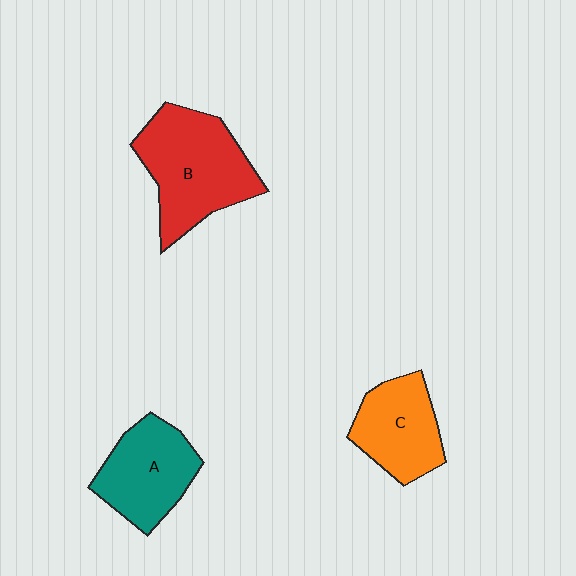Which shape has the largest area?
Shape B (red).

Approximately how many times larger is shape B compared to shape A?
Approximately 1.4 times.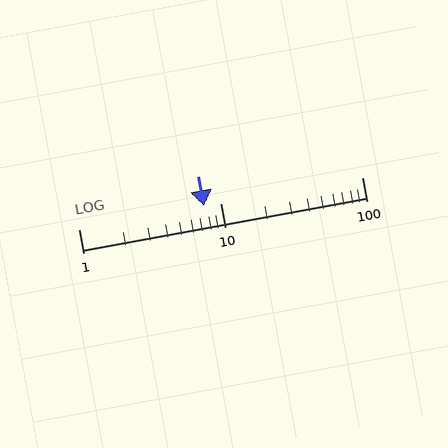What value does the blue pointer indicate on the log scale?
The pointer indicates approximately 7.7.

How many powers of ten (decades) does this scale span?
The scale spans 2 decades, from 1 to 100.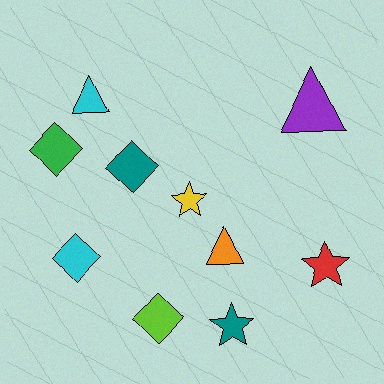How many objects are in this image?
There are 10 objects.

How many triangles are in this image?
There are 3 triangles.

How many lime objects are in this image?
There is 1 lime object.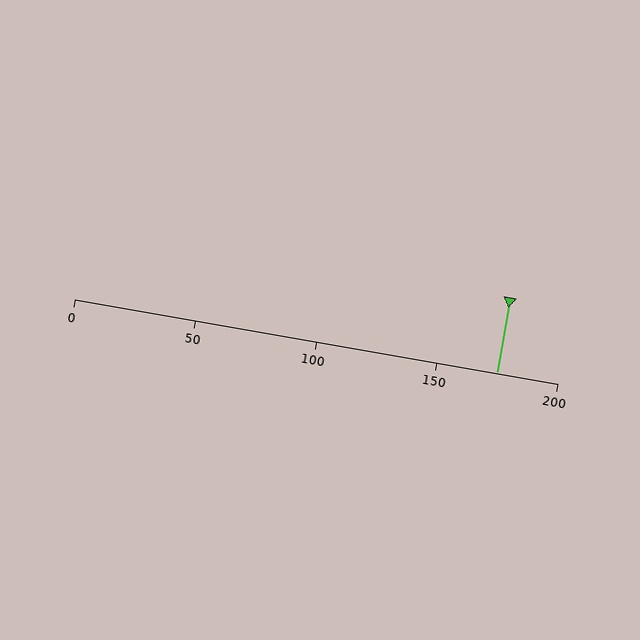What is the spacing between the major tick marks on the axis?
The major ticks are spaced 50 apart.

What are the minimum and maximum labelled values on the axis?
The axis runs from 0 to 200.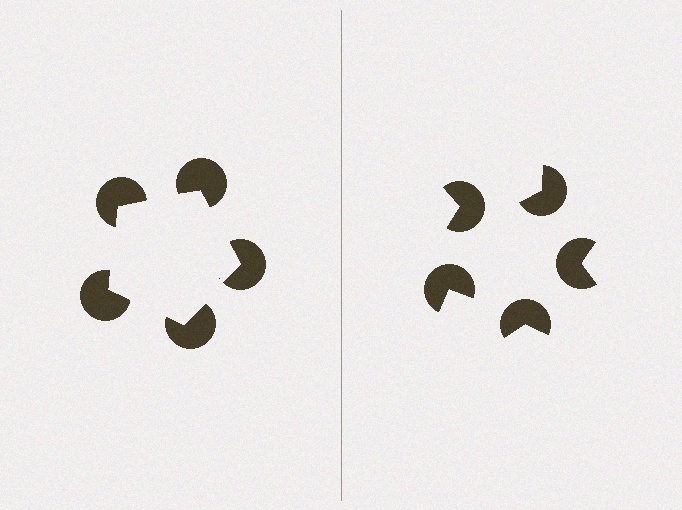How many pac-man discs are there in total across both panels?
10 — 5 on each side.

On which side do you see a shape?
An illusory pentagon appears on the left side. On the right side the wedge cuts are rotated, so no coherent shape forms.